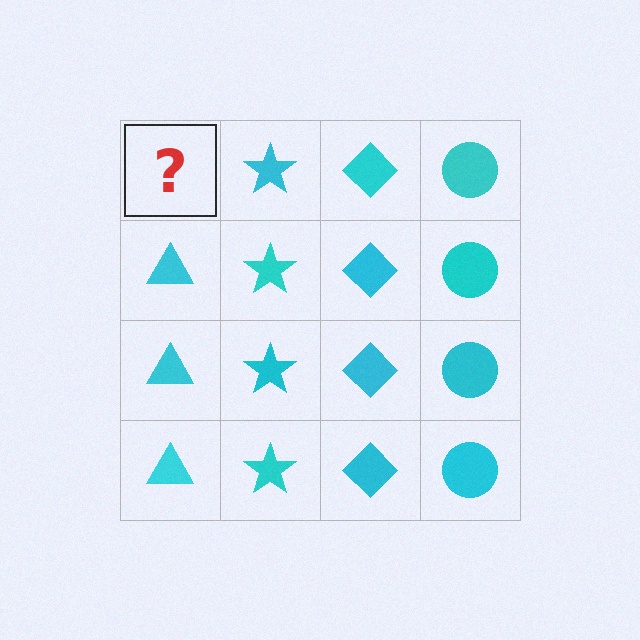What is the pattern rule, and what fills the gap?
The rule is that each column has a consistent shape. The gap should be filled with a cyan triangle.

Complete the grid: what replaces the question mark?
The question mark should be replaced with a cyan triangle.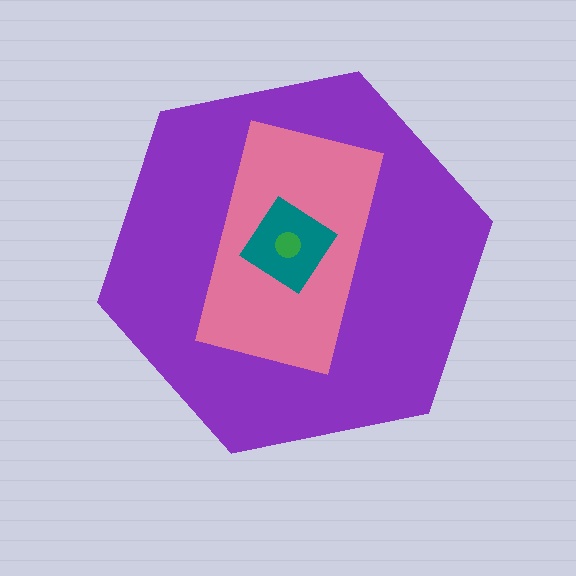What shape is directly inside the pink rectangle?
The teal diamond.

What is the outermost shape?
The purple hexagon.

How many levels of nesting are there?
4.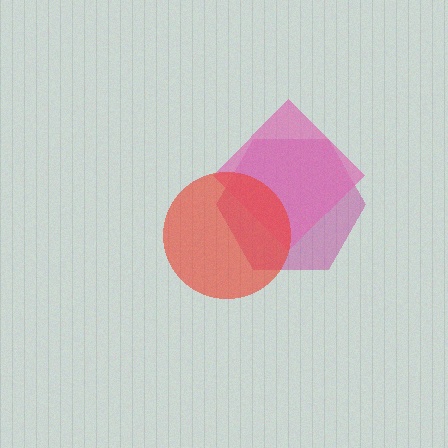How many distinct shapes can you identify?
There are 3 distinct shapes: a magenta hexagon, a pink diamond, a red circle.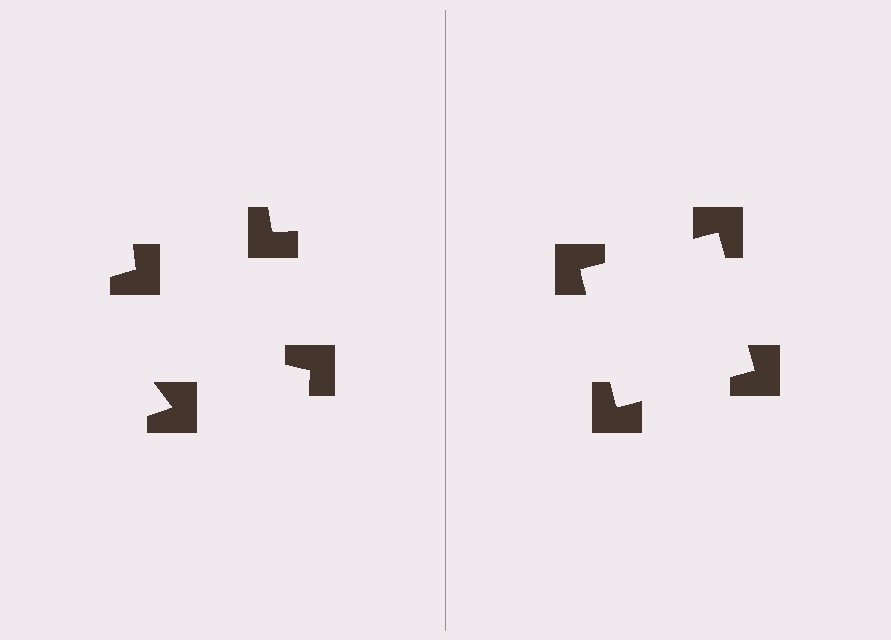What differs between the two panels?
The notched squares are positioned identically on both sides; only the wedge orientations differ. On the right they align to a square; on the left they are misaligned.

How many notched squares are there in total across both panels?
8 — 4 on each side.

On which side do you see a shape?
An illusory square appears on the right side. On the left side the wedge cuts are rotated, so no coherent shape forms.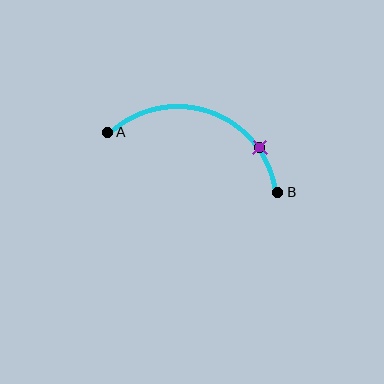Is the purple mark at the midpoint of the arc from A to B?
No. The purple mark lies on the arc but is closer to endpoint B. The arc midpoint would be at the point on the curve equidistant along the arc from both A and B.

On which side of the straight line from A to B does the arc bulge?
The arc bulges above the straight line connecting A and B.